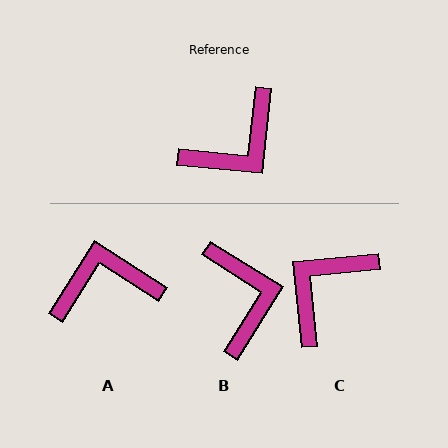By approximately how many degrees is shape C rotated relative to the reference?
Approximately 169 degrees clockwise.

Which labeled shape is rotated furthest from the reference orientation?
C, about 169 degrees away.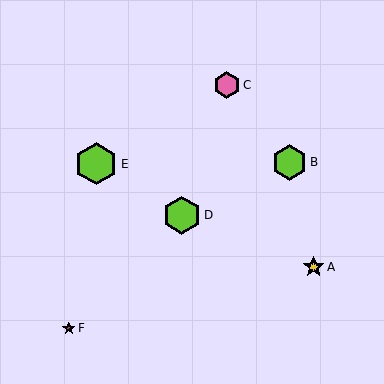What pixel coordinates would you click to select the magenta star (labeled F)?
Click at (69, 328) to select the magenta star F.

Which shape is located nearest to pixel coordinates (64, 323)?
The magenta star (labeled F) at (69, 328) is nearest to that location.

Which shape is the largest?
The lime hexagon (labeled E) is the largest.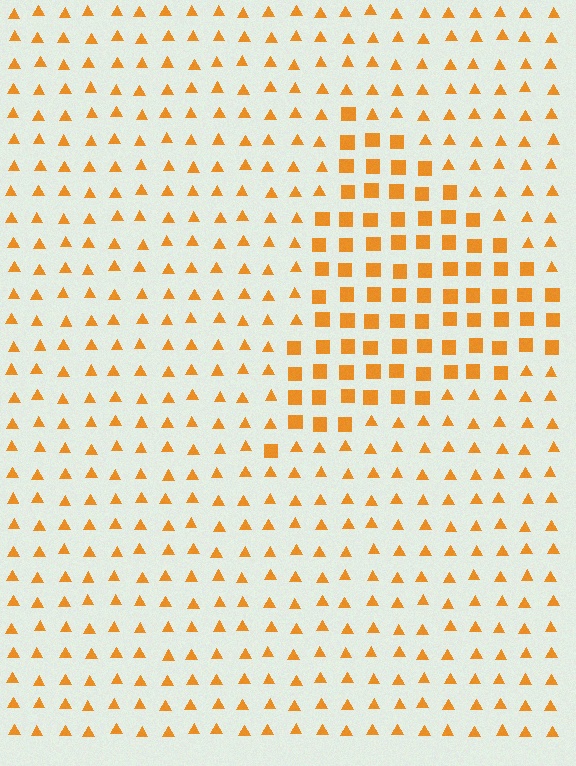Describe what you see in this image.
The image is filled with small orange elements arranged in a uniform grid. A triangle-shaped region contains squares, while the surrounding area contains triangles. The boundary is defined purely by the change in element shape.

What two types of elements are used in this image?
The image uses squares inside the triangle region and triangles outside it.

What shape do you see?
I see a triangle.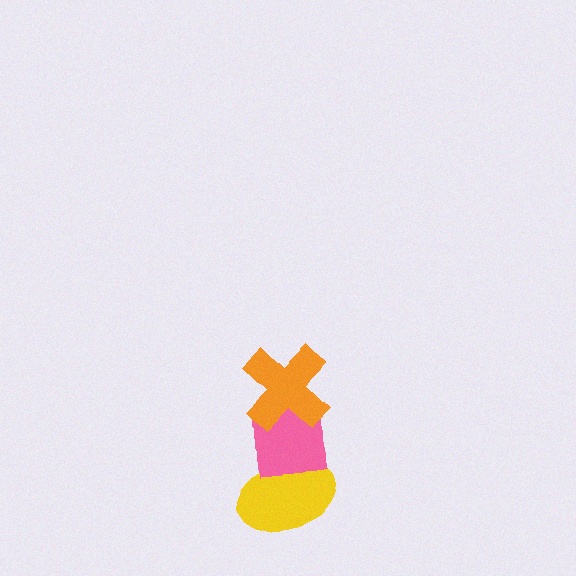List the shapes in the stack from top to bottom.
From top to bottom: the orange cross, the pink square, the yellow ellipse.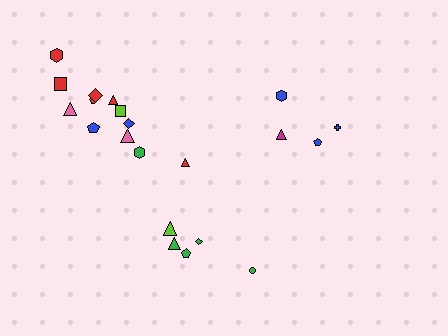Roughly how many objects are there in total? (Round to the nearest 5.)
Roughly 20 objects in total.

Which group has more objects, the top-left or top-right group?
The top-left group.